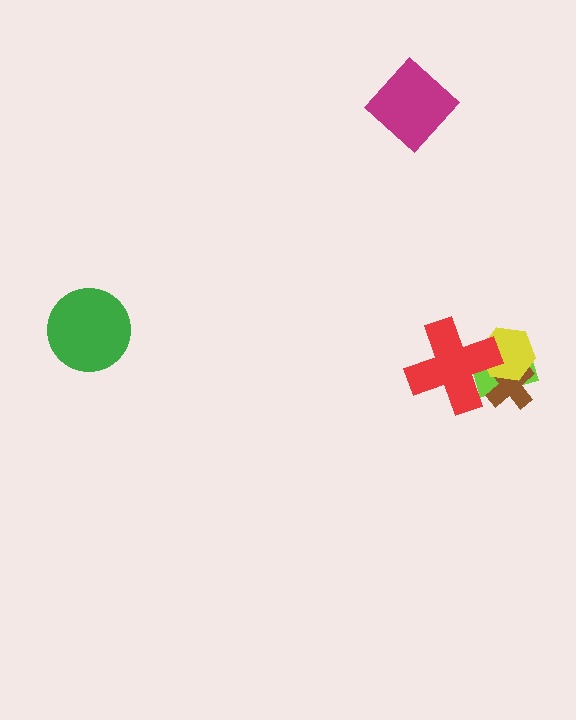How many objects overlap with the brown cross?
3 objects overlap with the brown cross.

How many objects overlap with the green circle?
0 objects overlap with the green circle.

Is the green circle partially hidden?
No, no other shape covers it.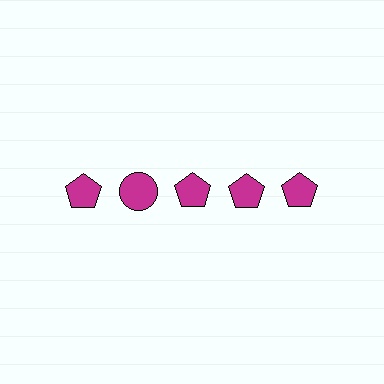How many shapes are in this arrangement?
There are 5 shapes arranged in a grid pattern.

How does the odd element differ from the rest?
It has a different shape: circle instead of pentagon.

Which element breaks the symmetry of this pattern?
The magenta circle in the top row, second from left column breaks the symmetry. All other shapes are magenta pentagons.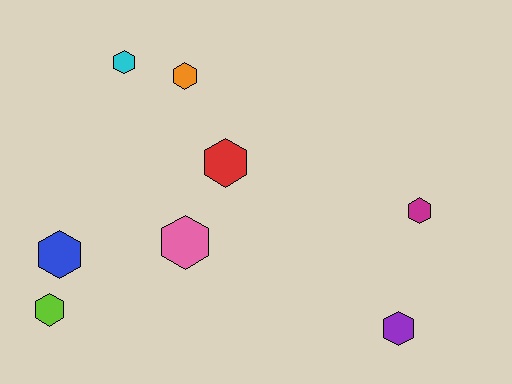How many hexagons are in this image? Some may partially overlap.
There are 8 hexagons.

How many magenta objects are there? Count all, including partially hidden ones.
There is 1 magenta object.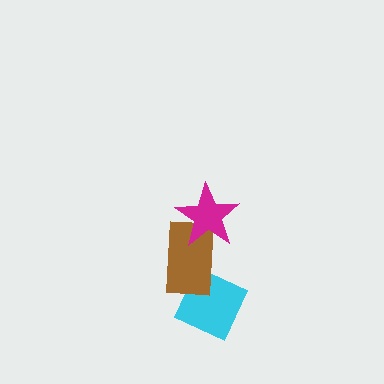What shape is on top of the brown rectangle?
The magenta star is on top of the brown rectangle.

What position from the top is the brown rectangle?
The brown rectangle is 2nd from the top.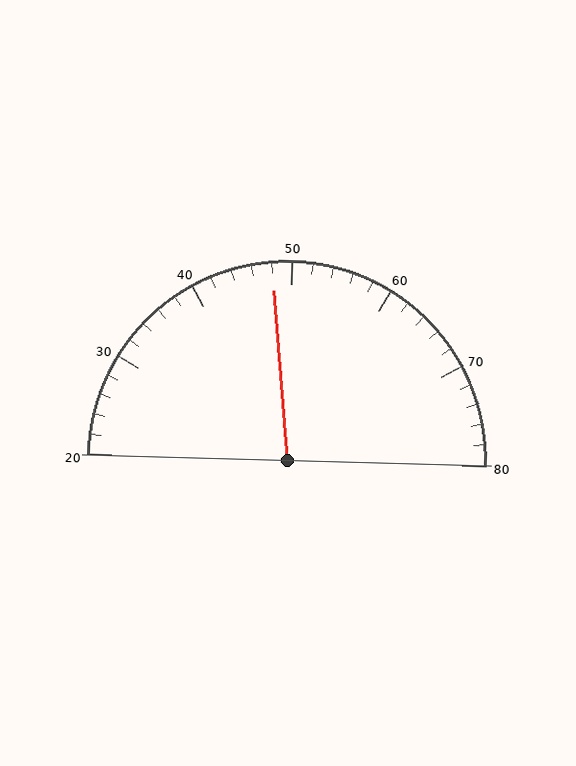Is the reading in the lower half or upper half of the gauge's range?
The reading is in the lower half of the range (20 to 80).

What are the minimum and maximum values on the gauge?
The gauge ranges from 20 to 80.